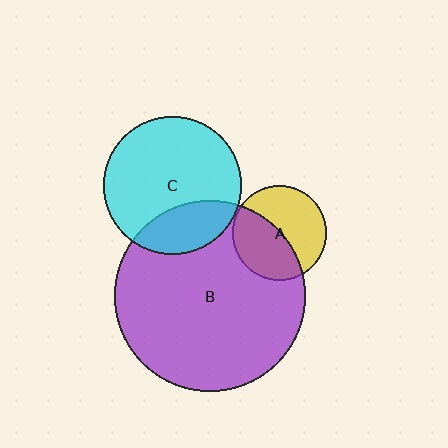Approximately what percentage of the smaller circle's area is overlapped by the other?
Approximately 45%.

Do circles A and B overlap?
Yes.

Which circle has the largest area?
Circle B (purple).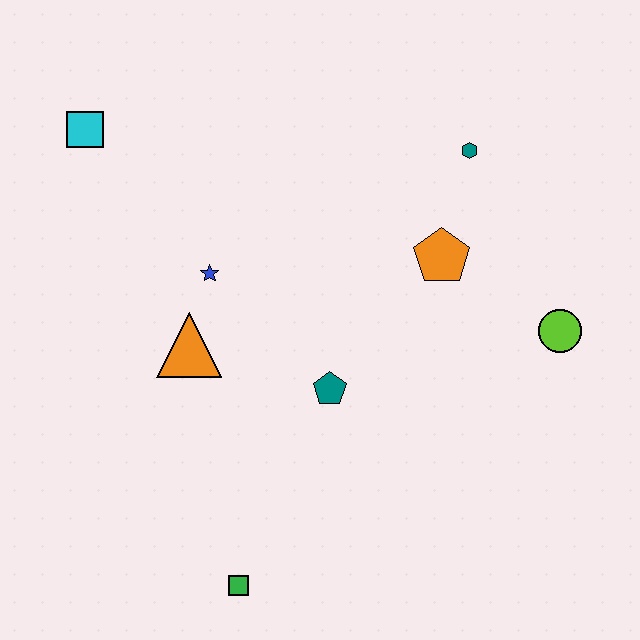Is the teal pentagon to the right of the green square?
Yes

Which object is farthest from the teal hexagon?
The green square is farthest from the teal hexagon.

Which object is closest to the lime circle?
The orange pentagon is closest to the lime circle.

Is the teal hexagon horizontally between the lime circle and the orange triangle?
Yes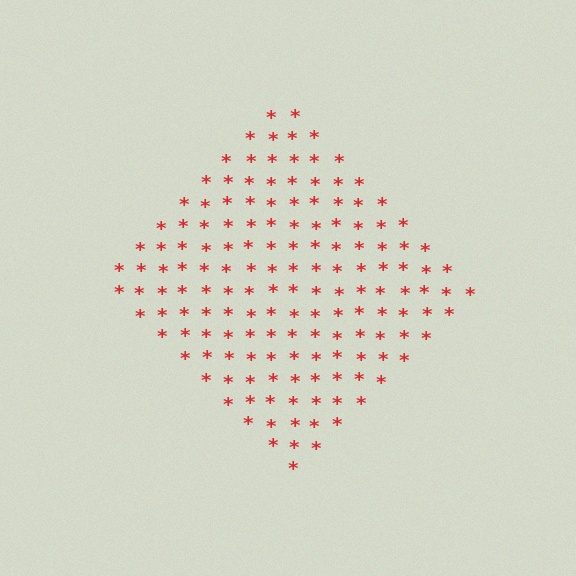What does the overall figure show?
The overall figure shows a diamond.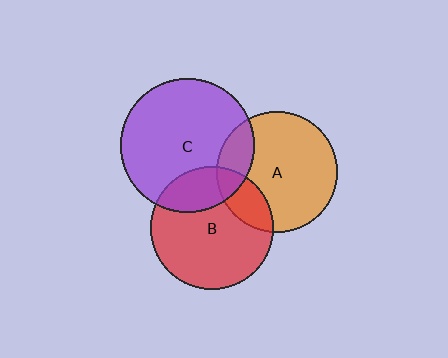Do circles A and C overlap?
Yes.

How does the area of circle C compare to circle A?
Approximately 1.2 times.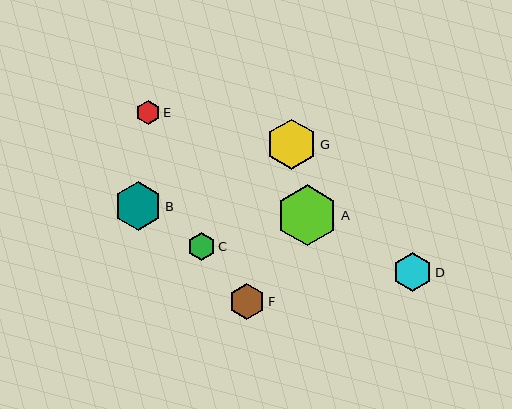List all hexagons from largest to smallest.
From largest to smallest: A, G, B, D, F, C, E.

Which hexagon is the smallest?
Hexagon E is the smallest with a size of approximately 24 pixels.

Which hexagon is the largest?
Hexagon A is the largest with a size of approximately 61 pixels.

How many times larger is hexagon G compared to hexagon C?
Hexagon G is approximately 1.9 times the size of hexagon C.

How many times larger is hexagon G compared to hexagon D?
Hexagon G is approximately 1.3 times the size of hexagon D.